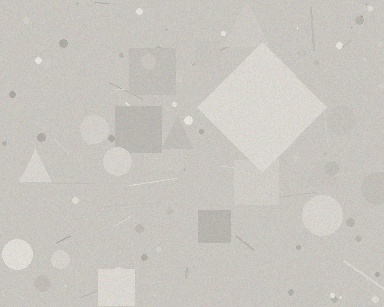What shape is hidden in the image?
A diamond is hidden in the image.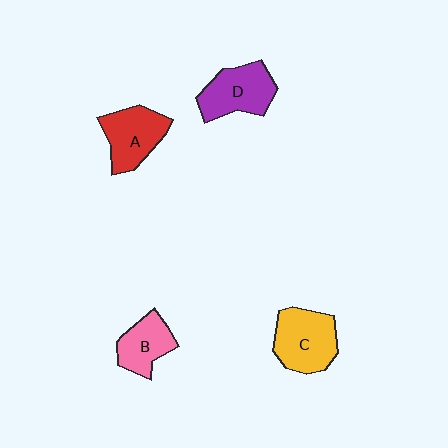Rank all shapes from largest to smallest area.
From largest to smallest: C (yellow), D (purple), A (red), B (pink).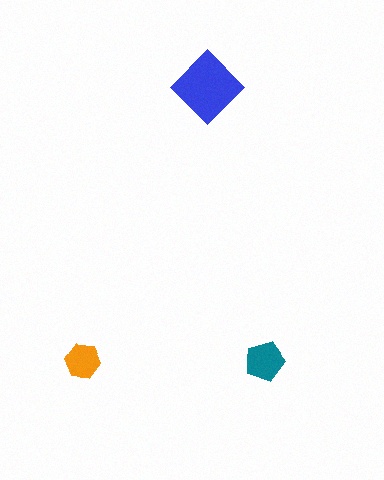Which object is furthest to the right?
The teal pentagon is rightmost.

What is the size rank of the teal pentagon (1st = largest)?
2nd.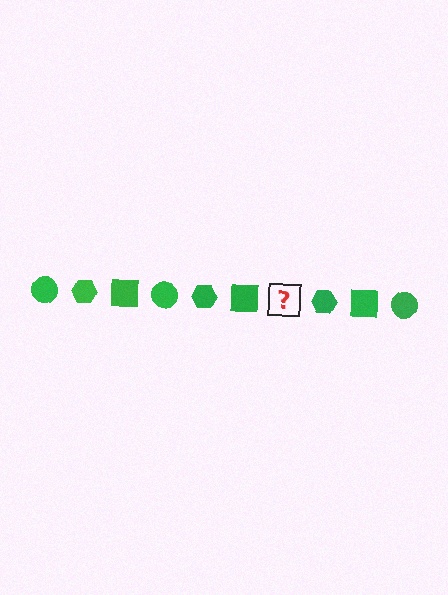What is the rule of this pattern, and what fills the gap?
The rule is that the pattern cycles through circle, hexagon, square shapes in green. The gap should be filled with a green circle.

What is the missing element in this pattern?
The missing element is a green circle.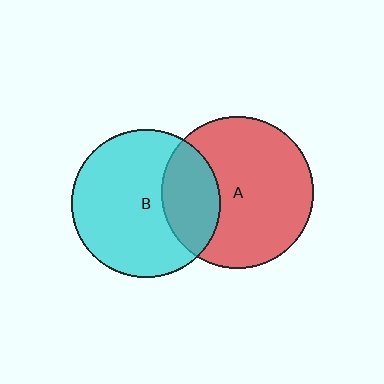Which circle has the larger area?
Circle A (red).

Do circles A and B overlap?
Yes.